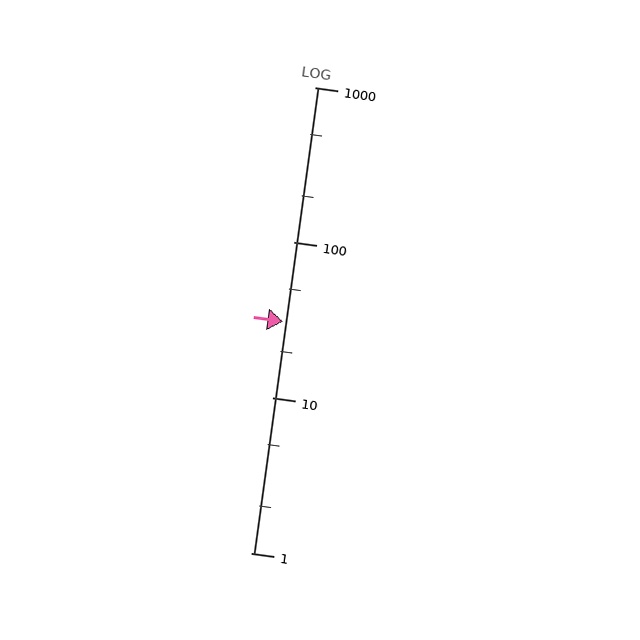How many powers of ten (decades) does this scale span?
The scale spans 3 decades, from 1 to 1000.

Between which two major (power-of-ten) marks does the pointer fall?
The pointer is between 10 and 100.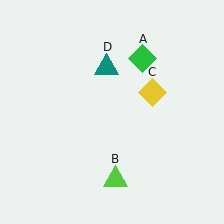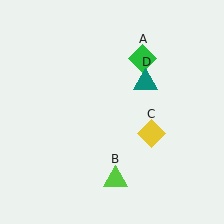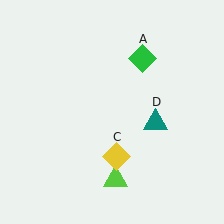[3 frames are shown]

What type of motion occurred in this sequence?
The yellow diamond (object C), teal triangle (object D) rotated clockwise around the center of the scene.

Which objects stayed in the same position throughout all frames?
Green diamond (object A) and lime triangle (object B) remained stationary.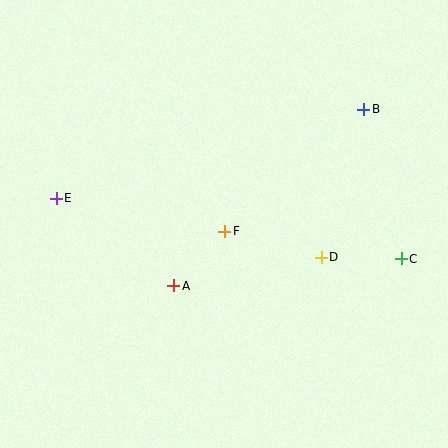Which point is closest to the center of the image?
Point F at (225, 231) is closest to the center.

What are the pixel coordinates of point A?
Point A is at (174, 286).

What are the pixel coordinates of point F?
Point F is at (225, 231).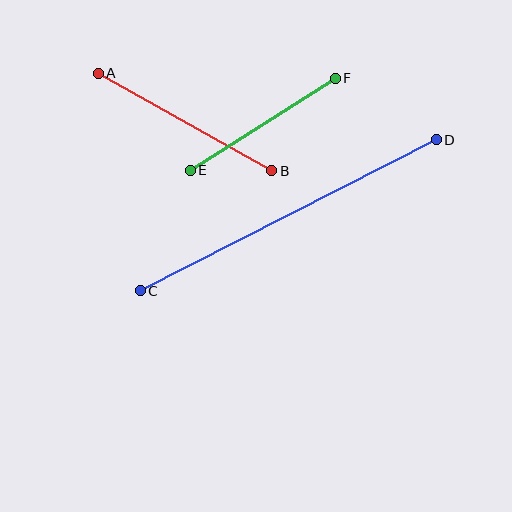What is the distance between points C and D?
The distance is approximately 332 pixels.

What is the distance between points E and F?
The distance is approximately 172 pixels.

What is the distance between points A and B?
The distance is approximately 199 pixels.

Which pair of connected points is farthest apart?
Points C and D are farthest apart.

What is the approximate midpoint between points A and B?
The midpoint is at approximately (185, 122) pixels.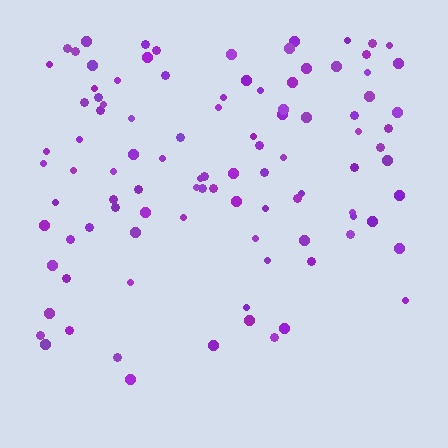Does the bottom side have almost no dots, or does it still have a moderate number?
Still a moderate number, just noticeably fewer than the top.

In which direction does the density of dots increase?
From bottom to top, with the top side densest.